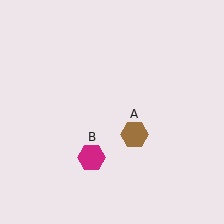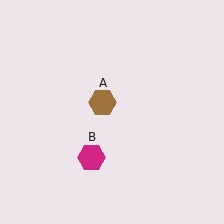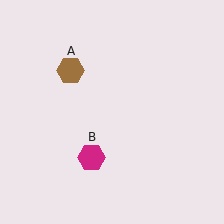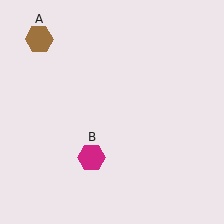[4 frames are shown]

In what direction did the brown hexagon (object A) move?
The brown hexagon (object A) moved up and to the left.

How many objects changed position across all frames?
1 object changed position: brown hexagon (object A).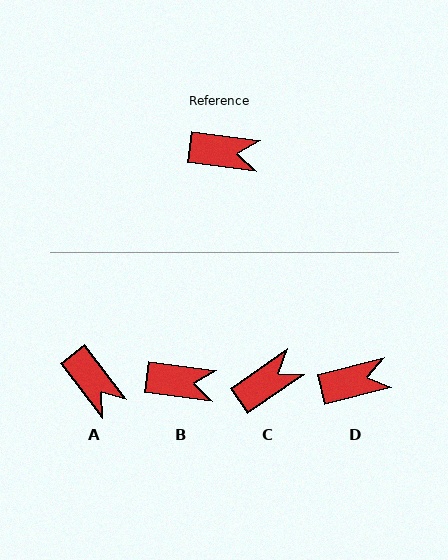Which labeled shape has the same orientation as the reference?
B.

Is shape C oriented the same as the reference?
No, it is off by about 42 degrees.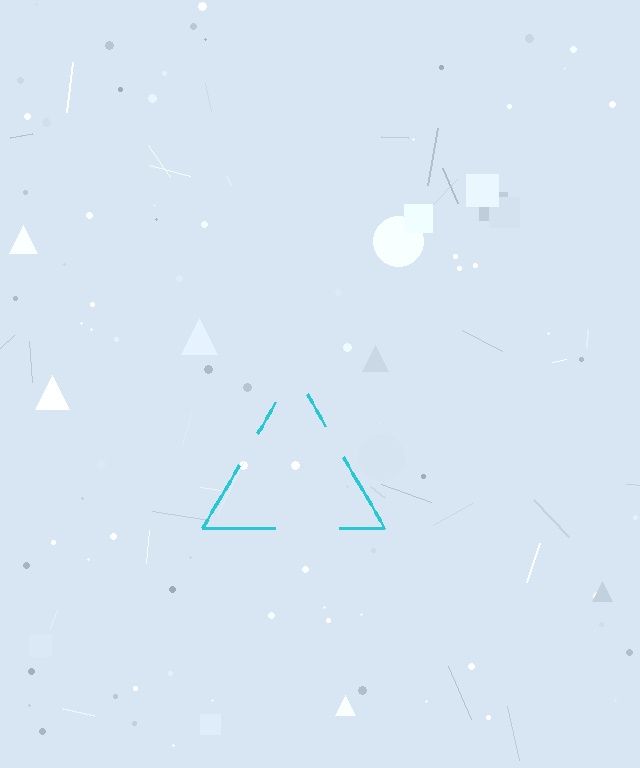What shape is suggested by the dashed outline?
The dashed outline suggests a triangle.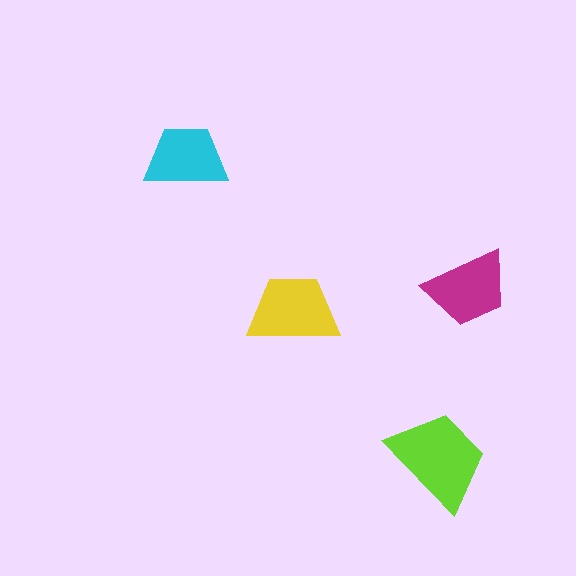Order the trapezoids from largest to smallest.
the lime one, the yellow one, the magenta one, the cyan one.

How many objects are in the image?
There are 4 objects in the image.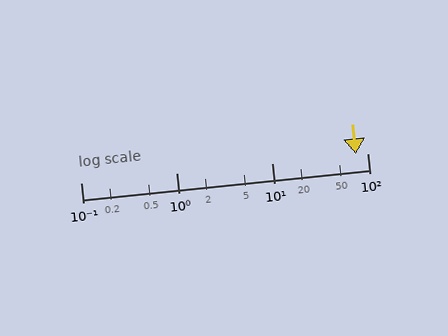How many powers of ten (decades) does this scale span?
The scale spans 3 decades, from 0.1 to 100.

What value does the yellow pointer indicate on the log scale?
The pointer indicates approximately 76.